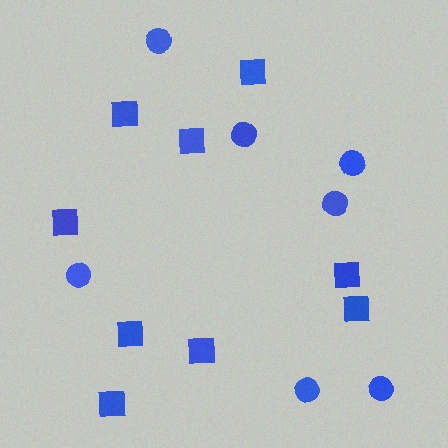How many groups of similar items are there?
There are 2 groups: one group of circles (7) and one group of squares (9).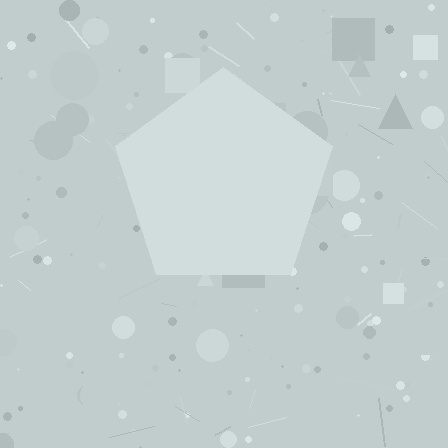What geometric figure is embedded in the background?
A pentagon is embedded in the background.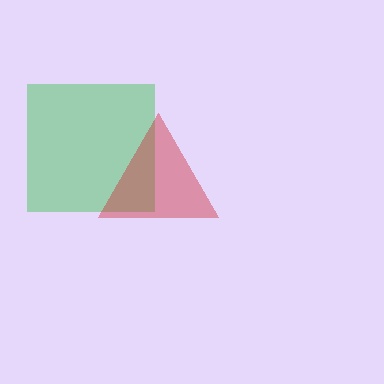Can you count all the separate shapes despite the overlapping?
Yes, there are 2 separate shapes.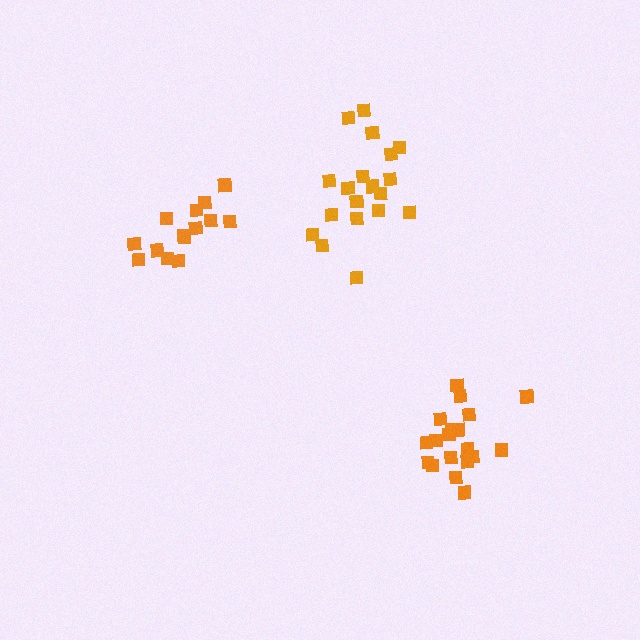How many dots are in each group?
Group 1: 19 dots, Group 2: 19 dots, Group 3: 14 dots (52 total).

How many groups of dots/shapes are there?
There are 3 groups.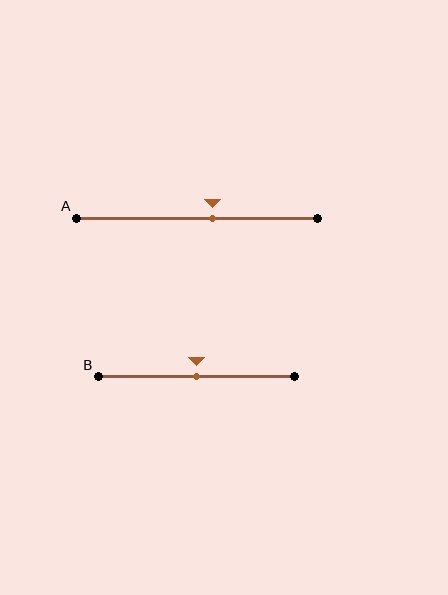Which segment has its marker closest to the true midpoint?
Segment B has its marker closest to the true midpoint.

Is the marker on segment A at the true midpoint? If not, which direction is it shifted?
No, the marker on segment A is shifted to the right by about 7% of the segment length.